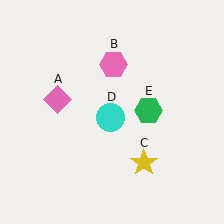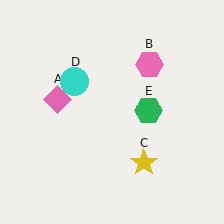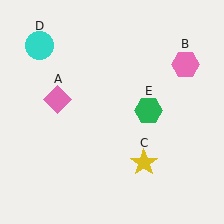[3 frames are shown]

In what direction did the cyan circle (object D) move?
The cyan circle (object D) moved up and to the left.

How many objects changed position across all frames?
2 objects changed position: pink hexagon (object B), cyan circle (object D).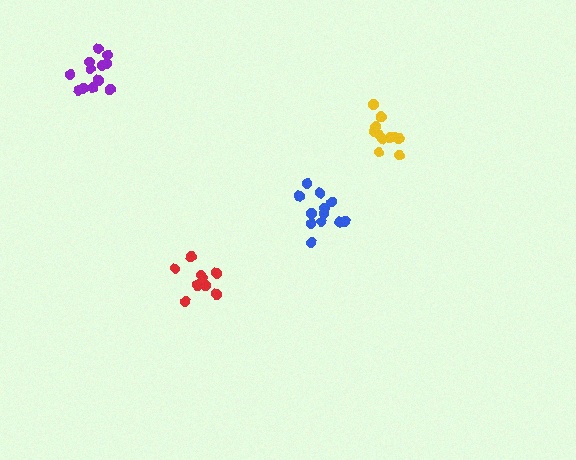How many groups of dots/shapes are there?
There are 4 groups.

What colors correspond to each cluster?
The clusters are colored: yellow, red, purple, blue.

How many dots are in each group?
Group 1: 12 dots, Group 2: 9 dots, Group 3: 12 dots, Group 4: 12 dots (45 total).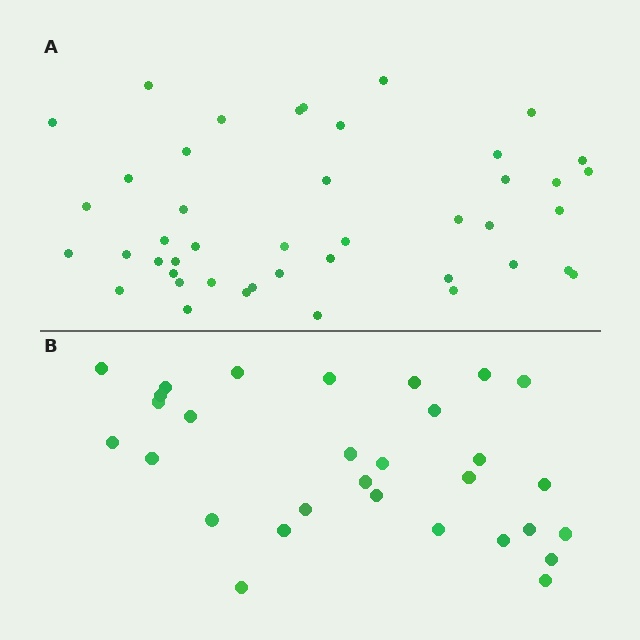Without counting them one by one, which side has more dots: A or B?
Region A (the top region) has more dots.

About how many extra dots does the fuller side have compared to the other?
Region A has approximately 15 more dots than region B.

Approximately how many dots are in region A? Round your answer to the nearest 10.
About 40 dots. (The exact count is 44, which rounds to 40.)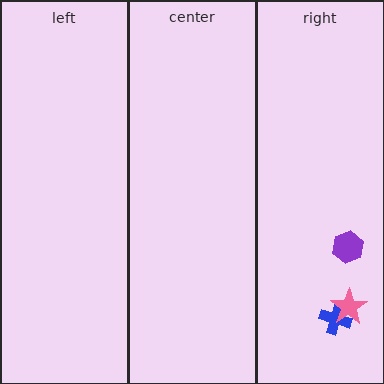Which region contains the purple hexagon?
The right region.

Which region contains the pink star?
The right region.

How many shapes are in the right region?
3.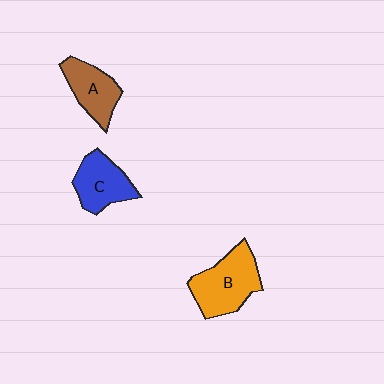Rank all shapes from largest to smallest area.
From largest to smallest: B (orange), C (blue), A (brown).